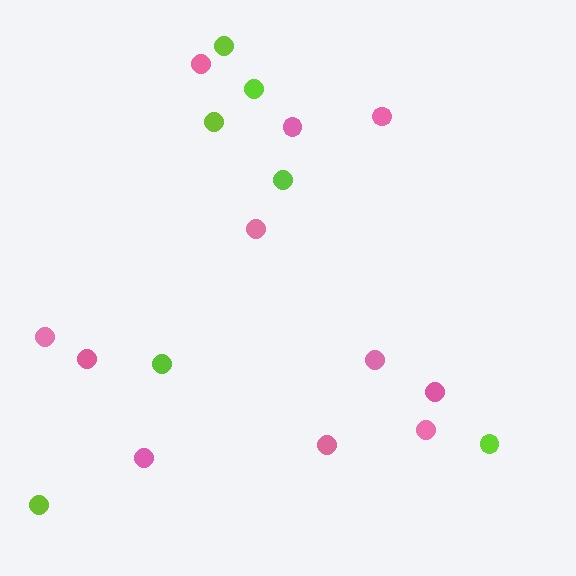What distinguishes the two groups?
There are 2 groups: one group of lime circles (7) and one group of pink circles (11).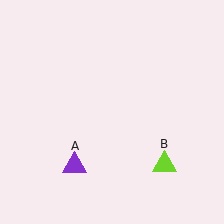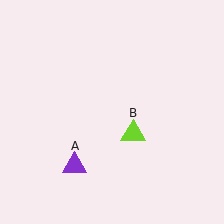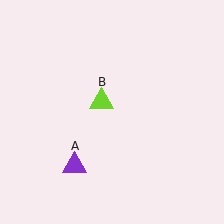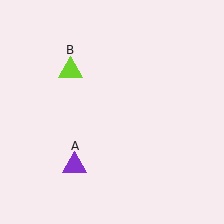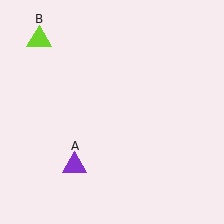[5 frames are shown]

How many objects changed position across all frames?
1 object changed position: lime triangle (object B).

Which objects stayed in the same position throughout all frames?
Purple triangle (object A) remained stationary.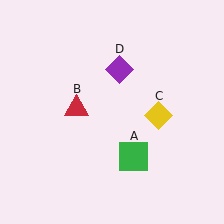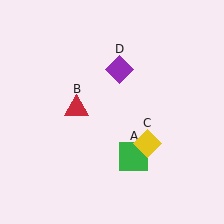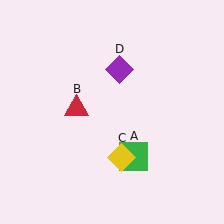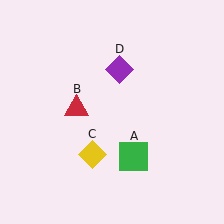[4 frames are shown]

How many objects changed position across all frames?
1 object changed position: yellow diamond (object C).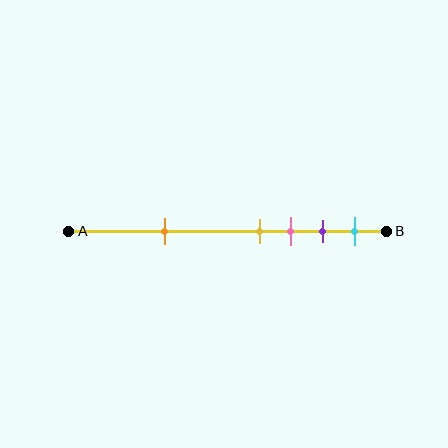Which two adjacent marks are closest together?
The yellow and pink marks are the closest adjacent pair.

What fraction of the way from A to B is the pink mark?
The pink mark is approximately 70% (0.7) of the way from A to B.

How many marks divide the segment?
There are 5 marks dividing the segment.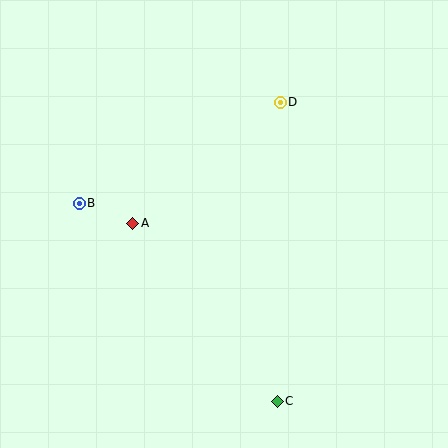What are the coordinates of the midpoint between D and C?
The midpoint between D and C is at (279, 252).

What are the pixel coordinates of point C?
Point C is at (277, 401).